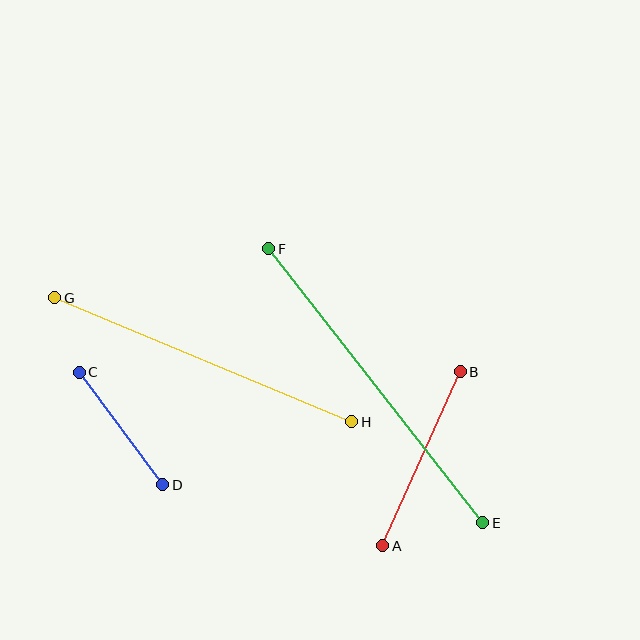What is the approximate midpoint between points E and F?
The midpoint is at approximately (376, 386) pixels.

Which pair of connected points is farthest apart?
Points E and F are farthest apart.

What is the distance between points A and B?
The distance is approximately 190 pixels.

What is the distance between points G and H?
The distance is approximately 322 pixels.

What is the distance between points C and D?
The distance is approximately 140 pixels.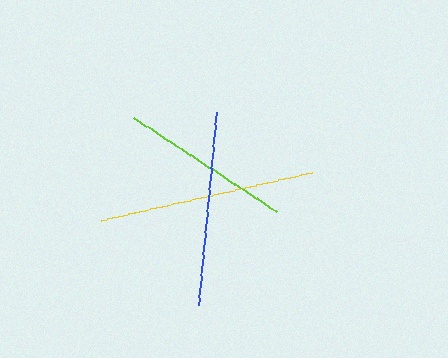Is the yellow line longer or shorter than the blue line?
The yellow line is longer than the blue line.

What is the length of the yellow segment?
The yellow segment is approximately 217 pixels long.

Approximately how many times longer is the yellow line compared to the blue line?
The yellow line is approximately 1.1 times the length of the blue line.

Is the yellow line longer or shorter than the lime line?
The yellow line is longer than the lime line.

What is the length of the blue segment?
The blue segment is approximately 194 pixels long.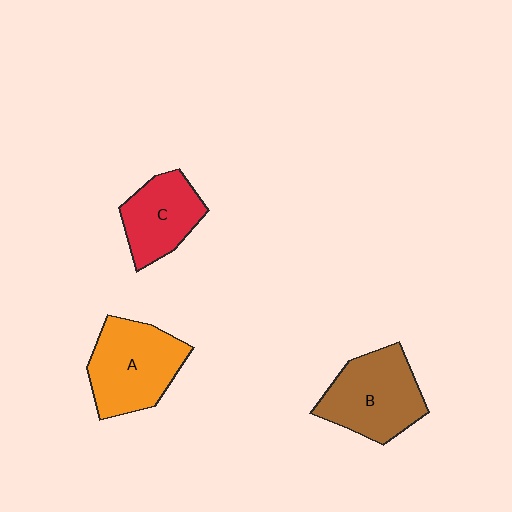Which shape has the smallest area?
Shape C (red).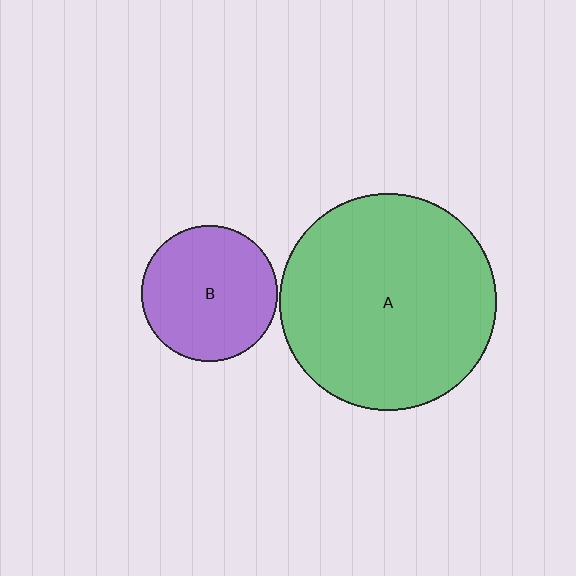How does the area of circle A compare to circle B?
Approximately 2.5 times.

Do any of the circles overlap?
No, none of the circles overlap.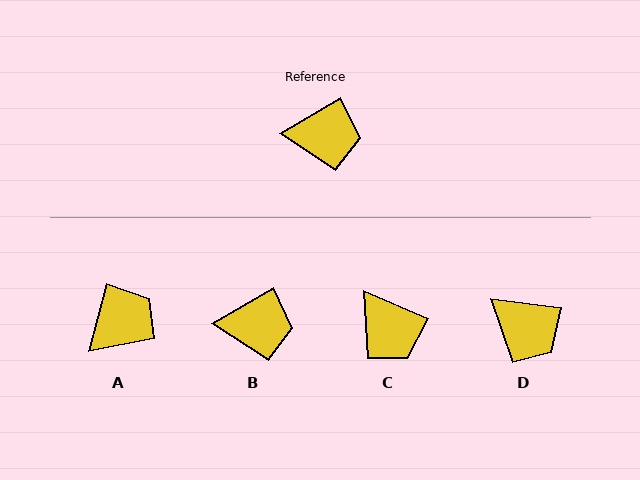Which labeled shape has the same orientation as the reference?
B.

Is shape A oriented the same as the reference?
No, it is off by about 44 degrees.